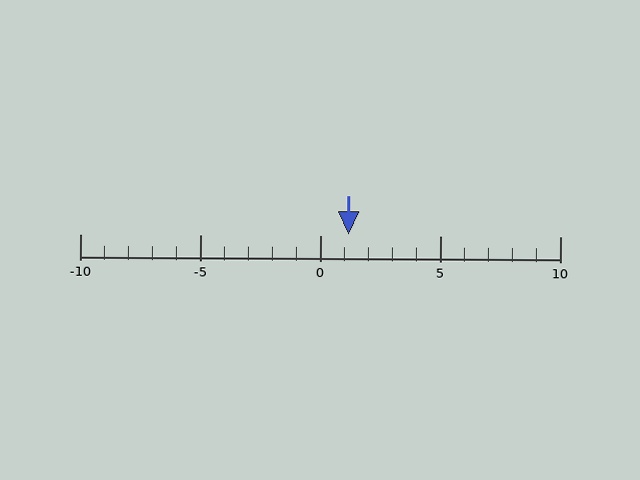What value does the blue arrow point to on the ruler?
The blue arrow points to approximately 1.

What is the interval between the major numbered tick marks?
The major tick marks are spaced 5 units apart.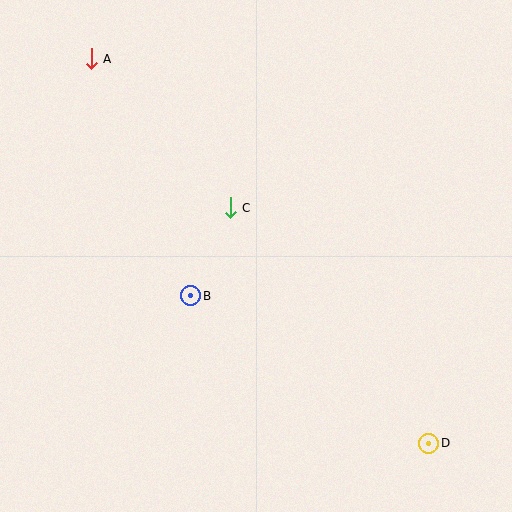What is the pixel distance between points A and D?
The distance between A and D is 512 pixels.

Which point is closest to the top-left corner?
Point A is closest to the top-left corner.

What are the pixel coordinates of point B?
Point B is at (191, 296).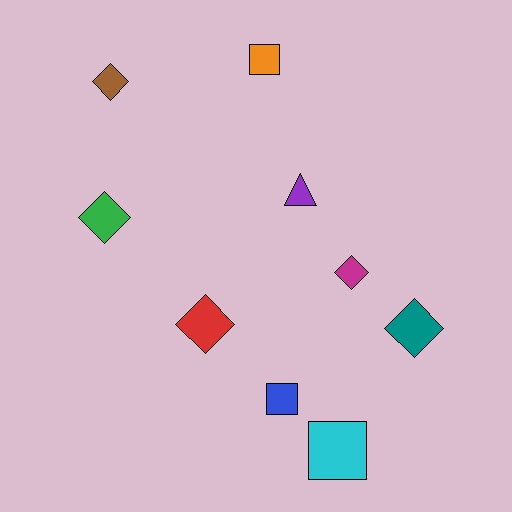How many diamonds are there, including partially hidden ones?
There are 5 diamonds.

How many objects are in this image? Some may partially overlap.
There are 9 objects.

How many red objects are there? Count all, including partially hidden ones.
There is 1 red object.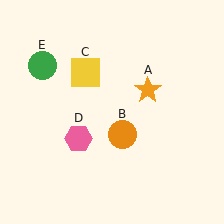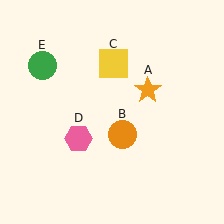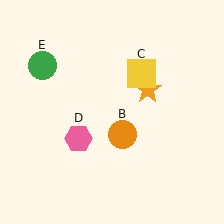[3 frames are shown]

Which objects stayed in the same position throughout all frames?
Orange star (object A) and orange circle (object B) and pink hexagon (object D) and green circle (object E) remained stationary.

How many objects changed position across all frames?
1 object changed position: yellow square (object C).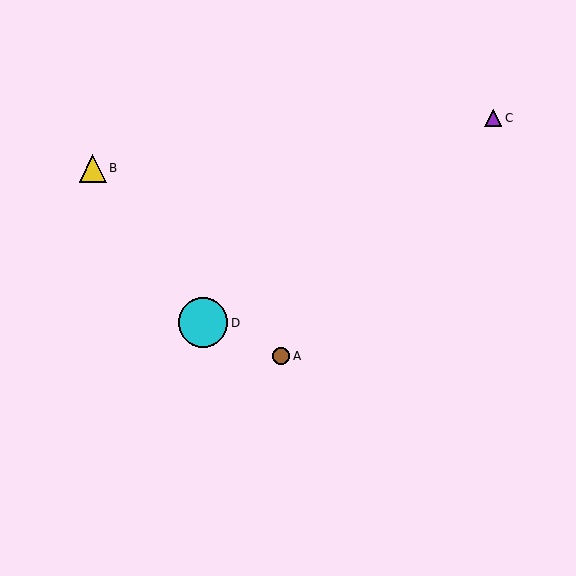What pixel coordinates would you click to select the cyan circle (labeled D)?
Click at (203, 323) to select the cyan circle D.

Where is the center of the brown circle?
The center of the brown circle is at (281, 356).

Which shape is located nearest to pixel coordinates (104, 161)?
The yellow triangle (labeled B) at (93, 168) is nearest to that location.